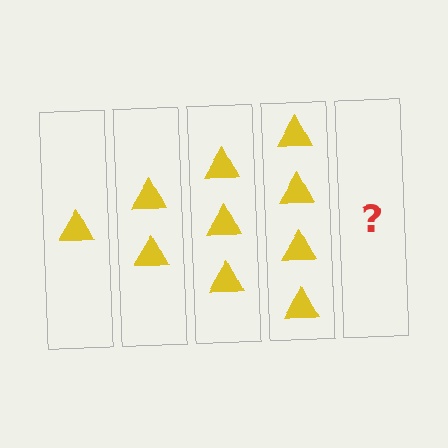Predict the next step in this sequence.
The next step is 5 triangles.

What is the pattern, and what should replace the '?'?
The pattern is that each step adds one more triangle. The '?' should be 5 triangles.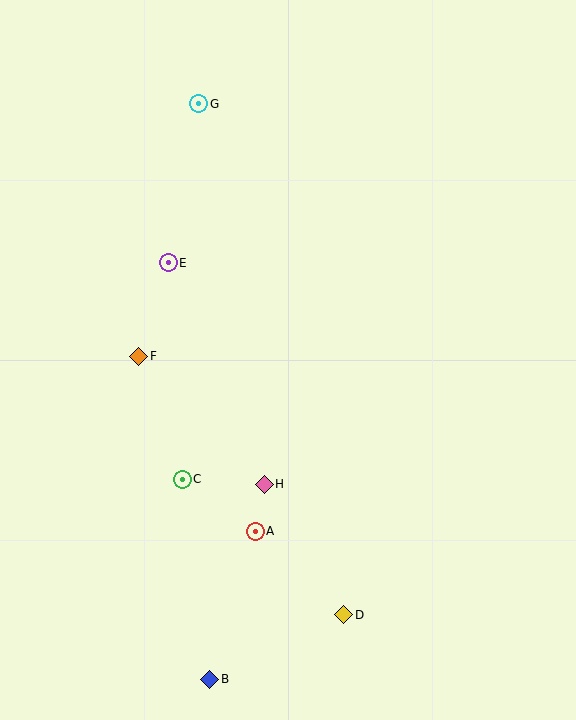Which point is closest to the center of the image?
Point H at (264, 484) is closest to the center.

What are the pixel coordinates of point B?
Point B is at (210, 679).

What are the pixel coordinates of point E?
Point E is at (168, 263).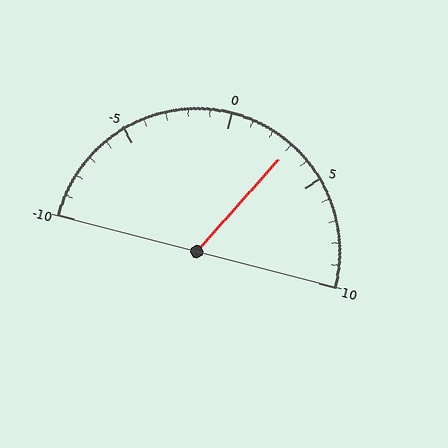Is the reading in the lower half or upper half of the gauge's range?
The reading is in the upper half of the range (-10 to 10).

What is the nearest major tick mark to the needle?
The nearest major tick mark is 5.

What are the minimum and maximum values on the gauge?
The gauge ranges from -10 to 10.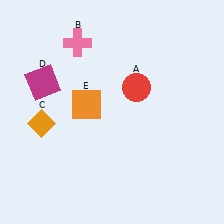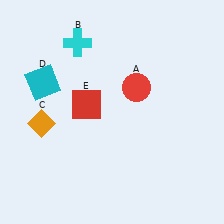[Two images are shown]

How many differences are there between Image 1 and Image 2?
There are 3 differences between the two images.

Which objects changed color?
B changed from pink to cyan. D changed from magenta to cyan. E changed from orange to red.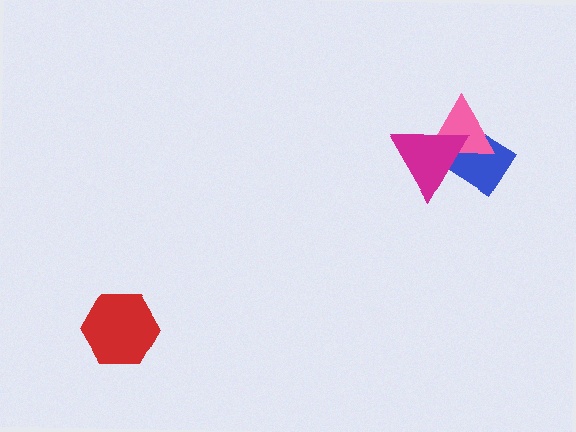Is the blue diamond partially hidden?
Yes, it is partially covered by another shape.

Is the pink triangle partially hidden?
Yes, it is partially covered by another shape.